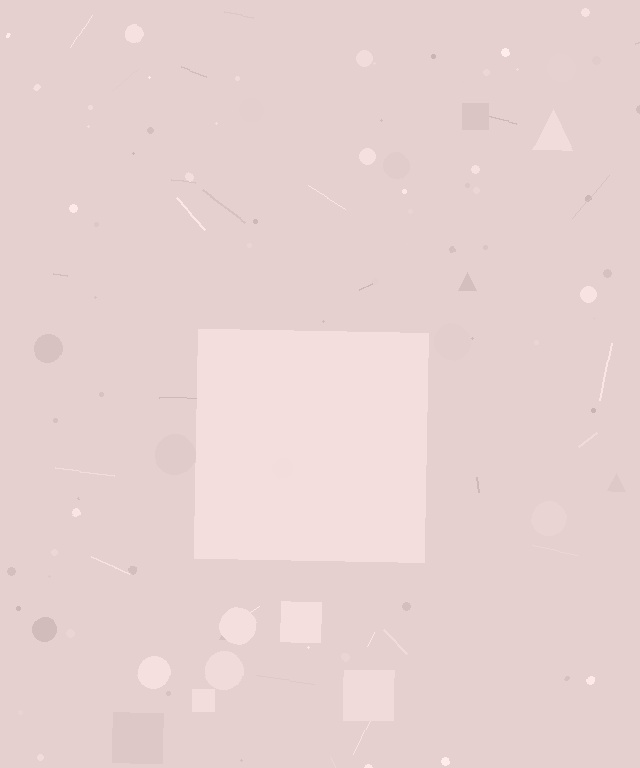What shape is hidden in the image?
A square is hidden in the image.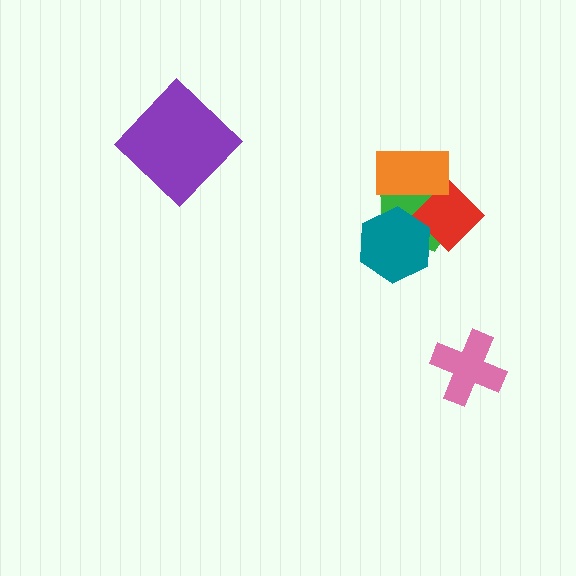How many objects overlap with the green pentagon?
3 objects overlap with the green pentagon.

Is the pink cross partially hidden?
No, no other shape covers it.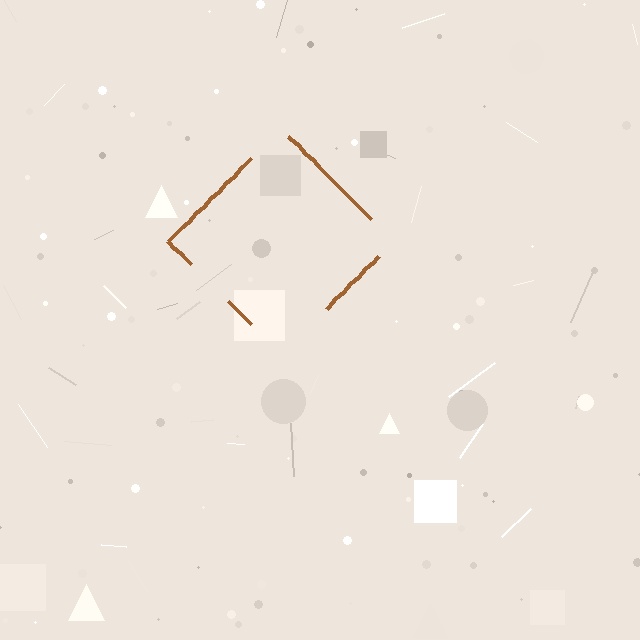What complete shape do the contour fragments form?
The contour fragments form a diamond.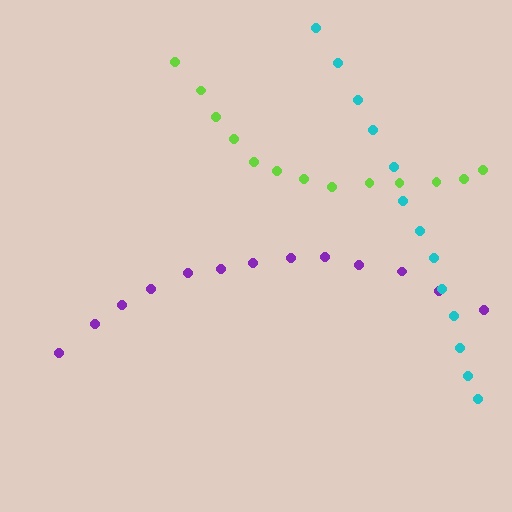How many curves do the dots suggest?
There are 3 distinct paths.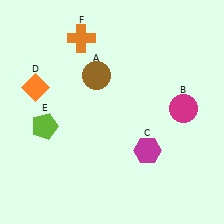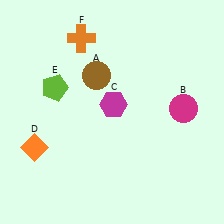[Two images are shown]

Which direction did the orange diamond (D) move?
The orange diamond (D) moved down.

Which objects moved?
The objects that moved are: the magenta hexagon (C), the orange diamond (D), the lime pentagon (E).